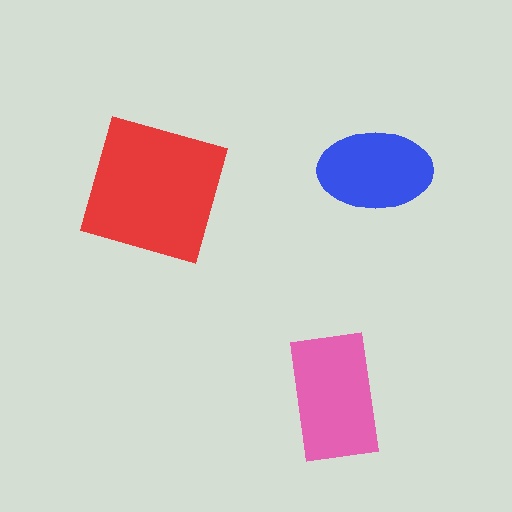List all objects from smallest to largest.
The blue ellipse, the pink rectangle, the red square.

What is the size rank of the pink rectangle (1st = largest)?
2nd.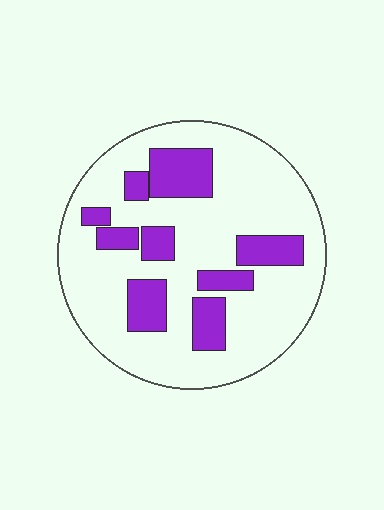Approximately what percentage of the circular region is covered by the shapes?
Approximately 25%.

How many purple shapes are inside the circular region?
9.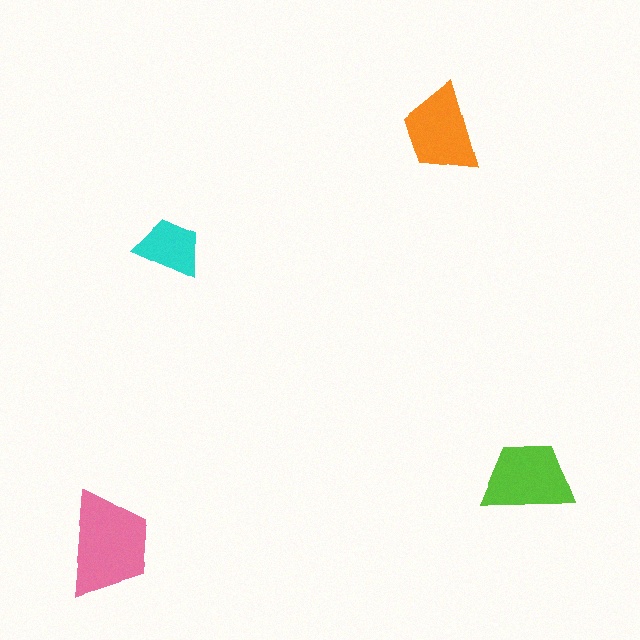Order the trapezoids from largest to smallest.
the pink one, the lime one, the orange one, the cyan one.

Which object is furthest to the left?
The pink trapezoid is leftmost.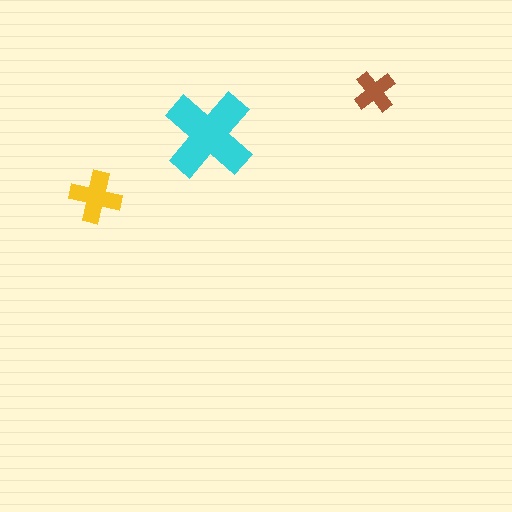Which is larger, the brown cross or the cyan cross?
The cyan one.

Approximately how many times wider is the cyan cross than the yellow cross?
About 2 times wider.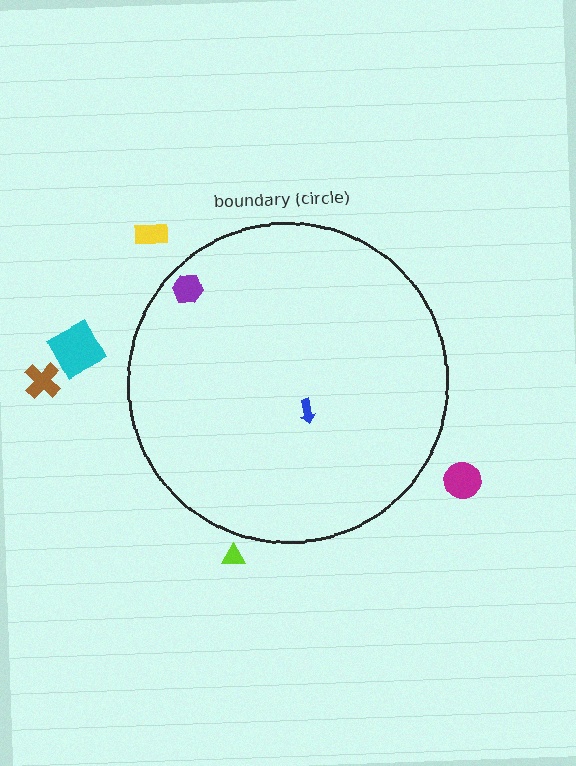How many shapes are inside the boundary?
2 inside, 5 outside.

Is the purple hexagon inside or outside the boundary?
Inside.